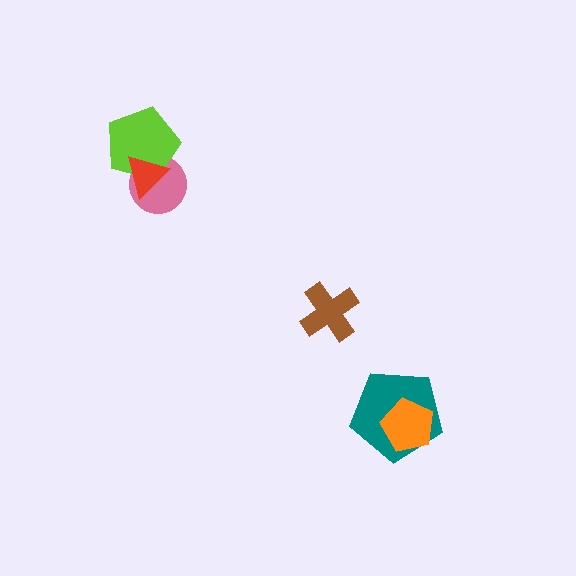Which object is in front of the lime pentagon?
The red triangle is in front of the lime pentagon.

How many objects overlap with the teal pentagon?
1 object overlaps with the teal pentagon.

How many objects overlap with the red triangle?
2 objects overlap with the red triangle.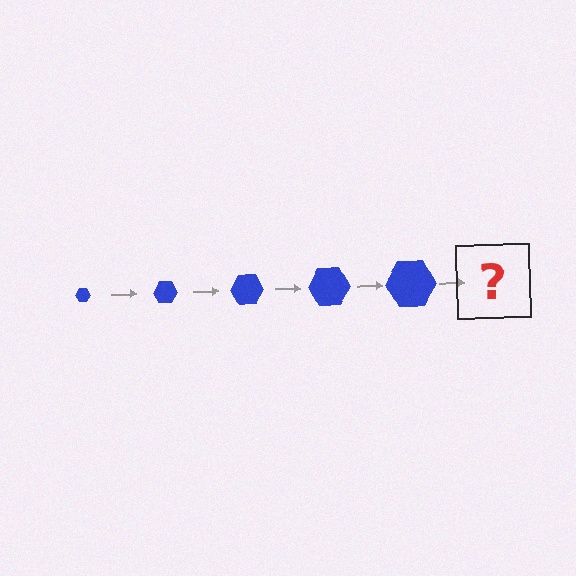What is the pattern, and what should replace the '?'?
The pattern is that the hexagon gets progressively larger each step. The '?' should be a blue hexagon, larger than the previous one.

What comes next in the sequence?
The next element should be a blue hexagon, larger than the previous one.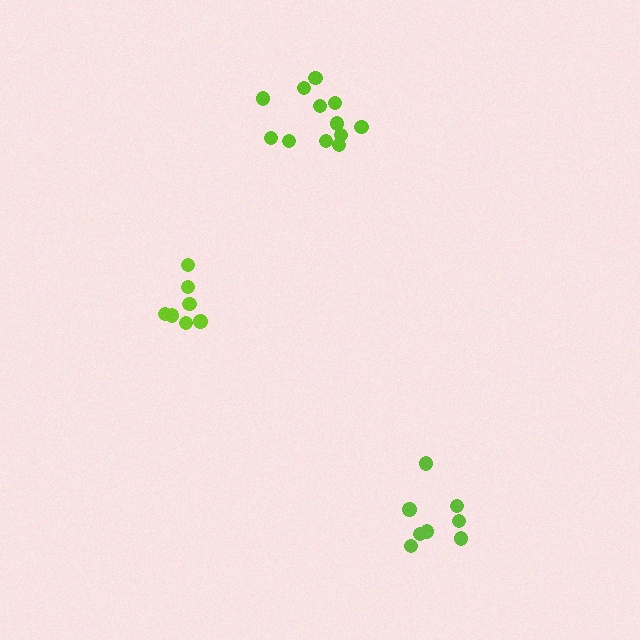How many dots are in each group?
Group 1: 12 dots, Group 2: 7 dots, Group 3: 8 dots (27 total).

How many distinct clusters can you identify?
There are 3 distinct clusters.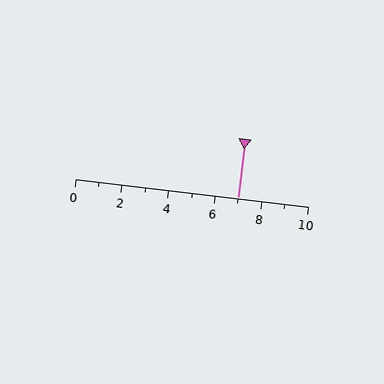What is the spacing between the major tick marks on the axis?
The major ticks are spaced 2 apart.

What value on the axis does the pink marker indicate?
The marker indicates approximately 7.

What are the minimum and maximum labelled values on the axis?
The axis runs from 0 to 10.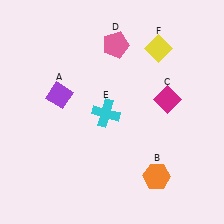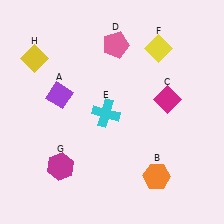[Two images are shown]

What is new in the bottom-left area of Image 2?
A magenta hexagon (G) was added in the bottom-left area of Image 2.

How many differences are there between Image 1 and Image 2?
There are 2 differences between the two images.